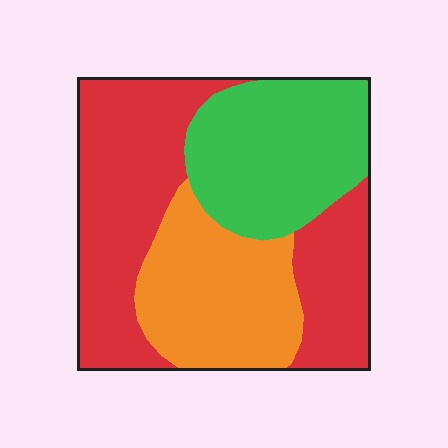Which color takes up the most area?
Red, at roughly 45%.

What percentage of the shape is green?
Green takes up between a sixth and a third of the shape.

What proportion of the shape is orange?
Orange covers about 25% of the shape.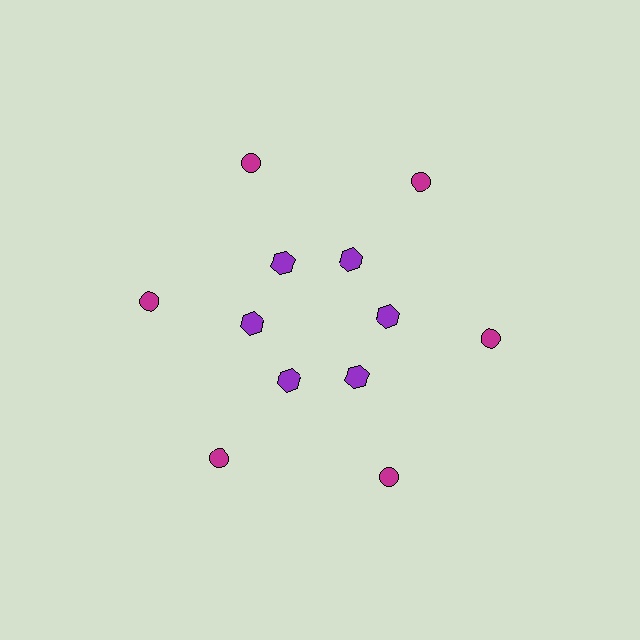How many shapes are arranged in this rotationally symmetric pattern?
There are 12 shapes, arranged in 6 groups of 2.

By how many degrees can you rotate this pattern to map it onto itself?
The pattern maps onto itself every 60 degrees of rotation.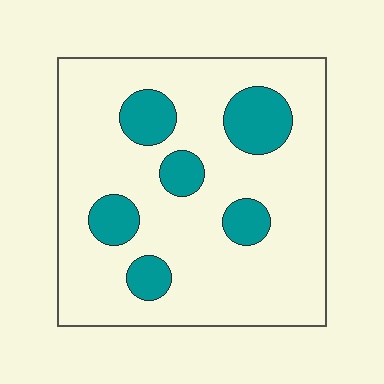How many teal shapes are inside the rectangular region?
6.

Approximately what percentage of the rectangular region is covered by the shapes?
Approximately 20%.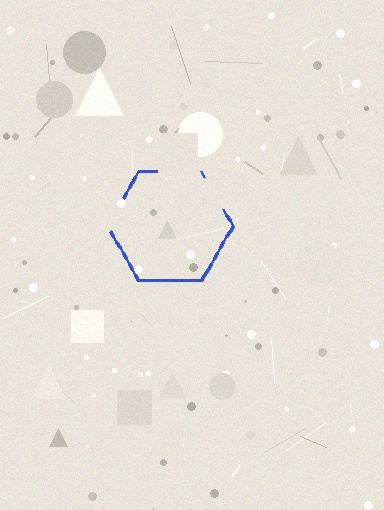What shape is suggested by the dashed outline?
The dashed outline suggests a hexagon.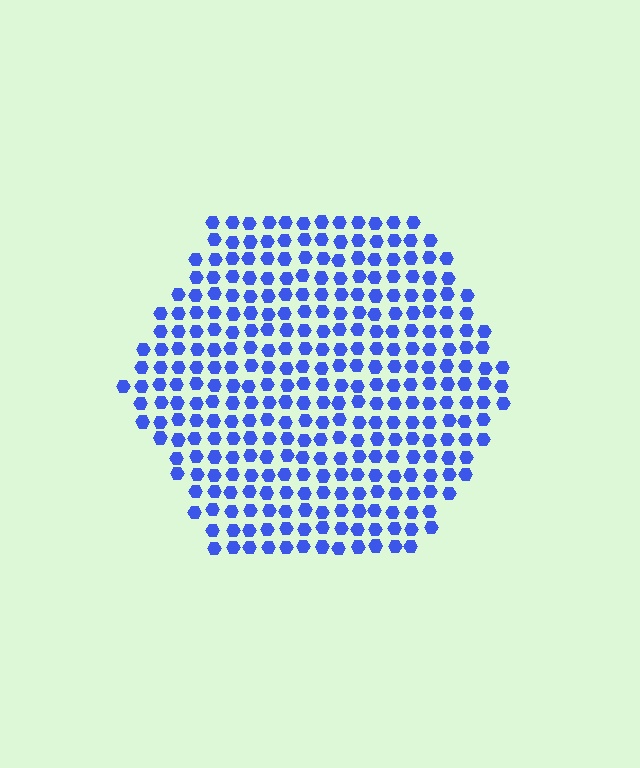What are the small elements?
The small elements are hexagons.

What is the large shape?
The large shape is a hexagon.